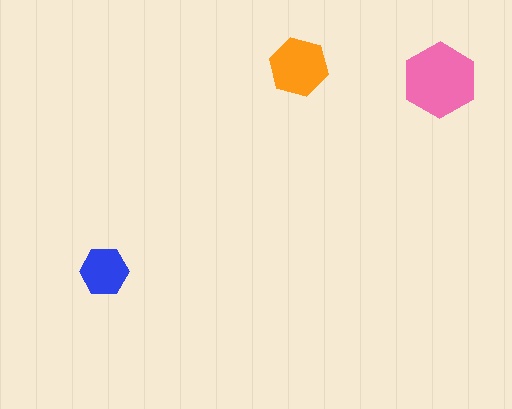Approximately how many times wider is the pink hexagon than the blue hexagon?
About 1.5 times wider.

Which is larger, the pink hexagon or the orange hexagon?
The pink one.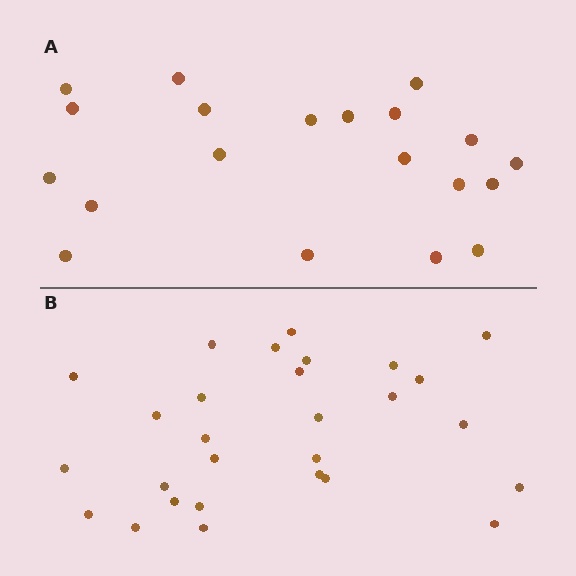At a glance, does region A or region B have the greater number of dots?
Region B (the bottom region) has more dots.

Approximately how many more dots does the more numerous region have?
Region B has roughly 8 or so more dots than region A.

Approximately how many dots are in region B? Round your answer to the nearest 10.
About 30 dots. (The exact count is 28, which rounds to 30.)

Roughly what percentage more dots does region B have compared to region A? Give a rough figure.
About 40% more.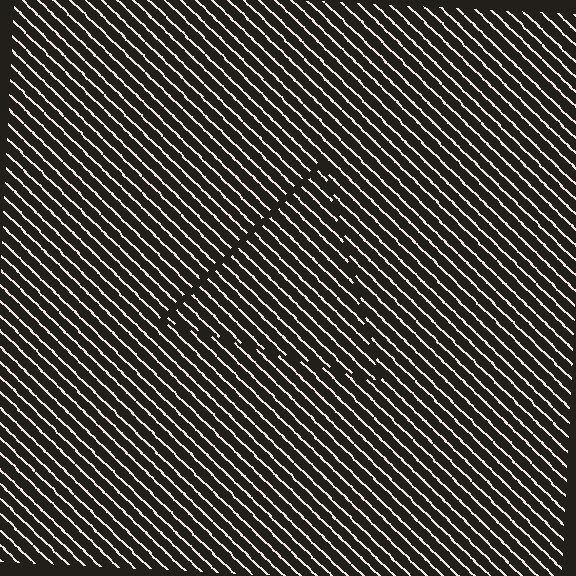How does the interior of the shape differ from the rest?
The interior of the shape contains the same grating, shifted by half a period — the contour is defined by the phase discontinuity where line-ends from the inner and outer gratings abut.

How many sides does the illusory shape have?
3 sides — the line-ends trace a triangle.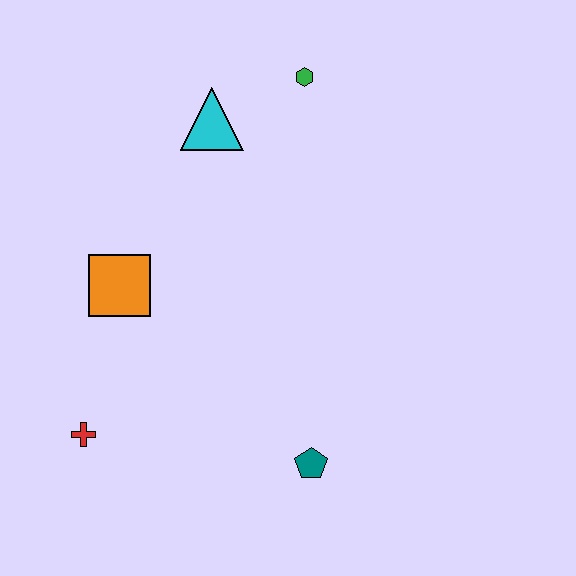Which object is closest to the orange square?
The red cross is closest to the orange square.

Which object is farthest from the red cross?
The green hexagon is farthest from the red cross.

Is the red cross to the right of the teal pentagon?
No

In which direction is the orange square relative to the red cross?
The orange square is above the red cross.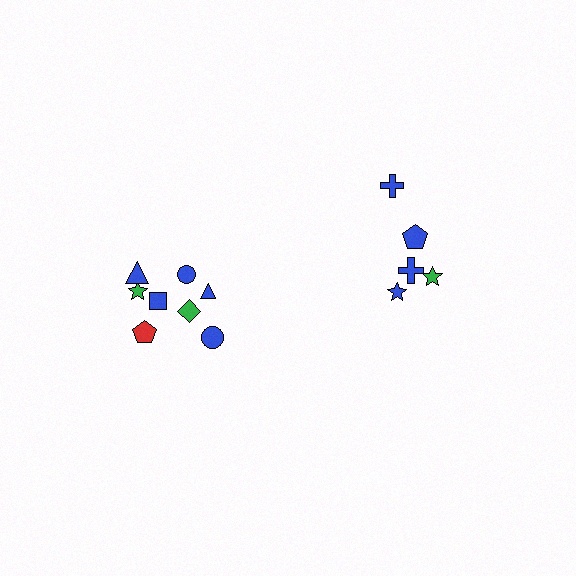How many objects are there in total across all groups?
There are 13 objects.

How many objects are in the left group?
There are 8 objects.